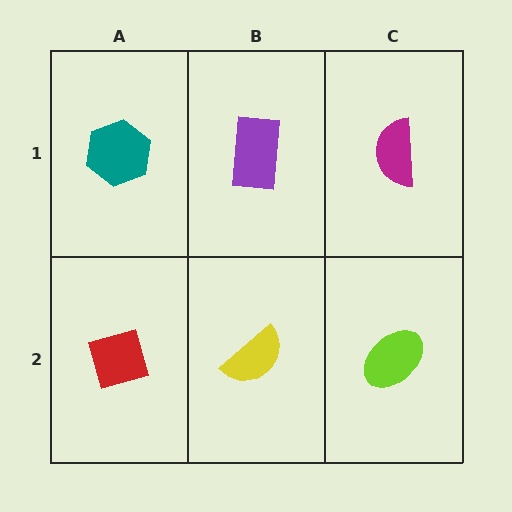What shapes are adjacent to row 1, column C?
A lime ellipse (row 2, column C), a purple rectangle (row 1, column B).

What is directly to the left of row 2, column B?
A red diamond.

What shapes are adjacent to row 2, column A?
A teal hexagon (row 1, column A), a yellow semicircle (row 2, column B).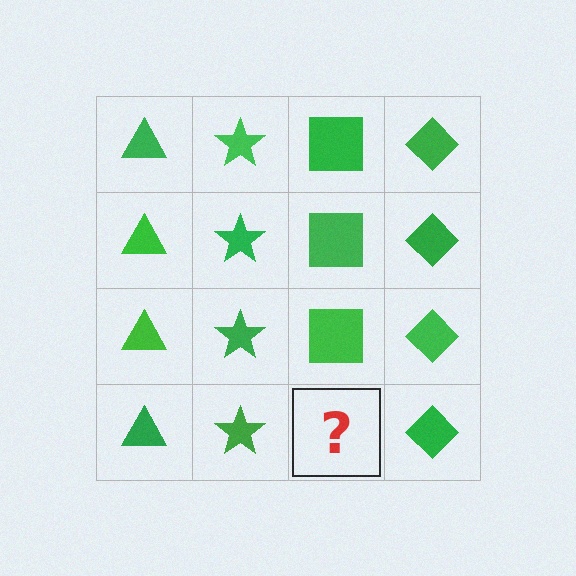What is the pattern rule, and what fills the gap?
The rule is that each column has a consistent shape. The gap should be filled with a green square.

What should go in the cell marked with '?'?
The missing cell should contain a green square.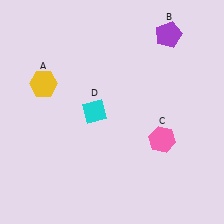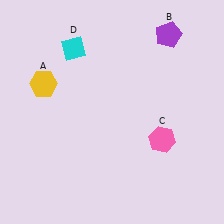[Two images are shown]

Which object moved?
The cyan diamond (D) moved up.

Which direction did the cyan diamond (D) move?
The cyan diamond (D) moved up.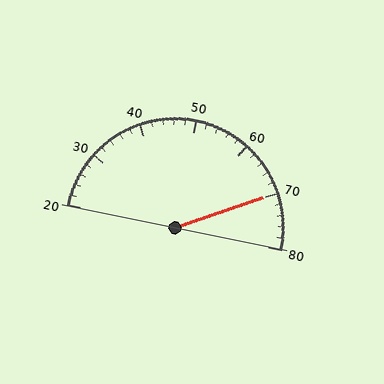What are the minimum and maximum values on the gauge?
The gauge ranges from 20 to 80.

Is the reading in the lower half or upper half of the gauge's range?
The reading is in the upper half of the range (20 to 80).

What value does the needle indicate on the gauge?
The needle indicates approximately 70.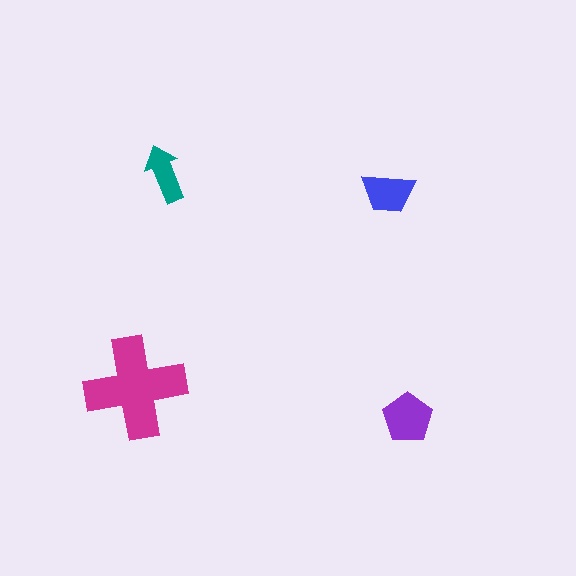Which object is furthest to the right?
The purple pentagon is rightmost.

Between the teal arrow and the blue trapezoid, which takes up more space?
The blue trapezoid.